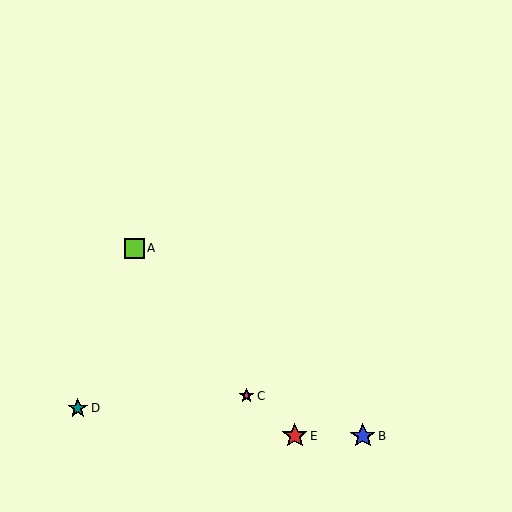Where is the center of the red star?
The center of the red star is at (295, 436).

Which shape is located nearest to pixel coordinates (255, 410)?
The magenta star (labeled C) at (246, 396) is nearest to that location.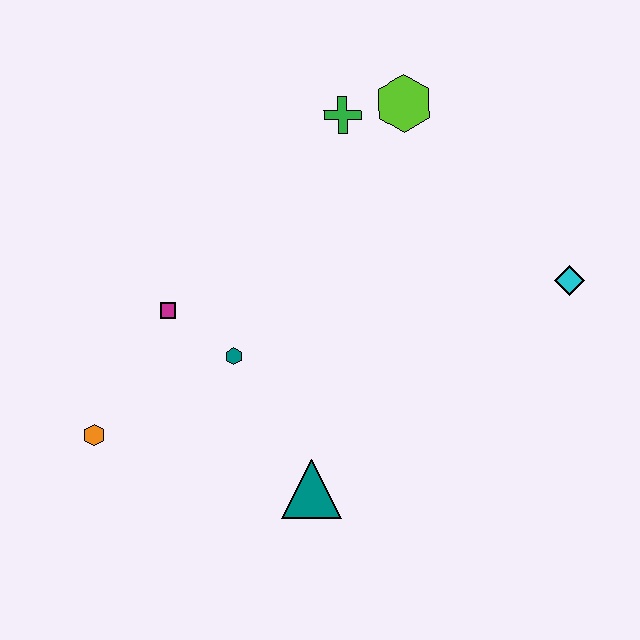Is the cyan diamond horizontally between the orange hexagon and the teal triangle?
No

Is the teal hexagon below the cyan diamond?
Yes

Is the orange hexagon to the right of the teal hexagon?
No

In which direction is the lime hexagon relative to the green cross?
The lime hexagon is to the right of the green cross.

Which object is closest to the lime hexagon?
The green cross is closest to the lime hexagon.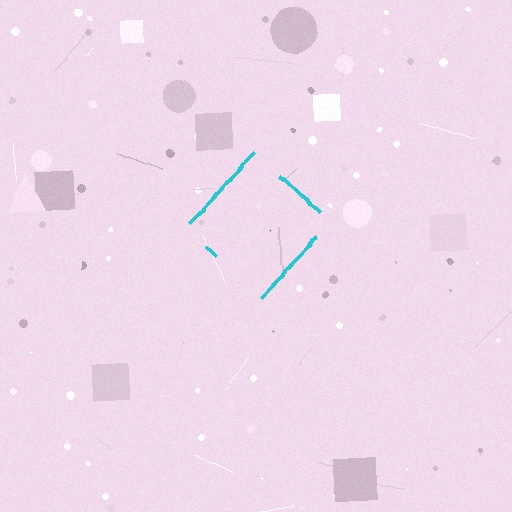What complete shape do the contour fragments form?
The contour fragments form a diamond.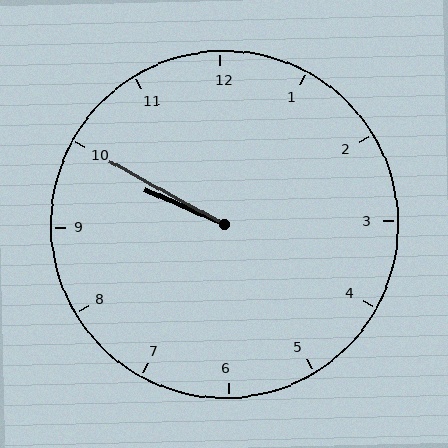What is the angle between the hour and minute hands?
Approximately 5 degrees.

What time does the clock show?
9:50.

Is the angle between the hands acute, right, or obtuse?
It is acute.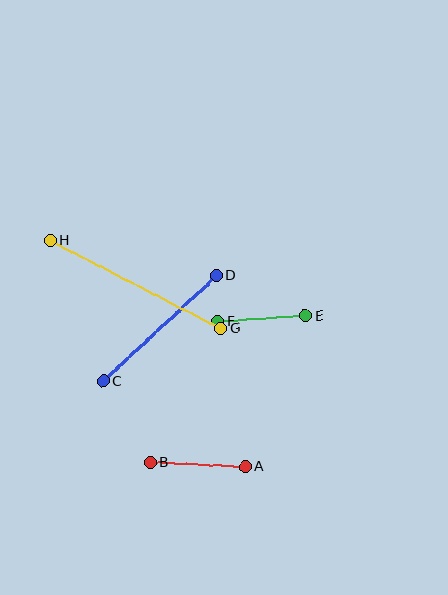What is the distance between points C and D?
The distance is approximately 155 pixels.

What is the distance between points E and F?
The distance is approximately 88 pixels.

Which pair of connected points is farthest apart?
Points G and H are farthest apart.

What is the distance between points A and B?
The distance is approximately 95 pixels.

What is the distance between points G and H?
The distance is approximately 192 pixels.